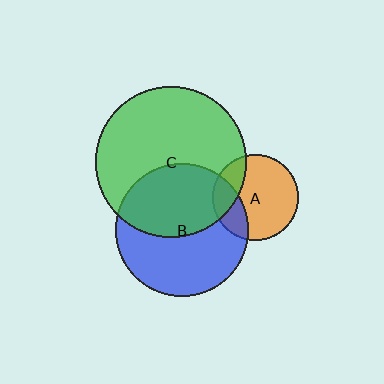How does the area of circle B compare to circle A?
Approximately 2.4 times.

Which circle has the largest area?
Circle C (green).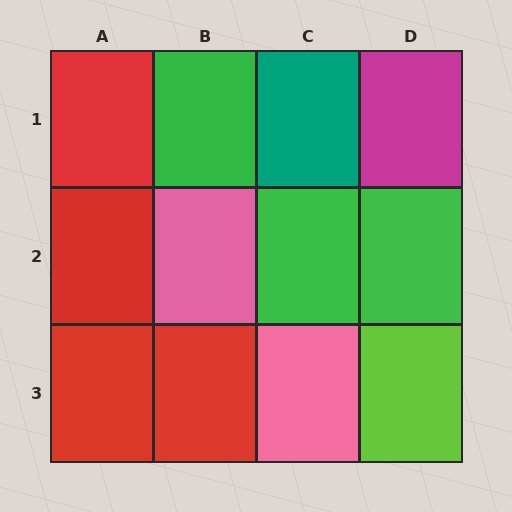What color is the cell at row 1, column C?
Teal.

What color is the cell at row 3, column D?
Lime.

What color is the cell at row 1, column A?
Red.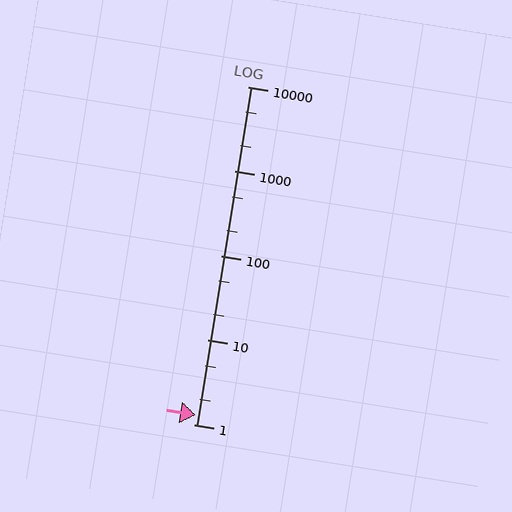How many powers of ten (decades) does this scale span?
The scale spans 4 decades, from 1 to 10000.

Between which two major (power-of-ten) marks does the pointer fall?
The pointer is between 1 and 10.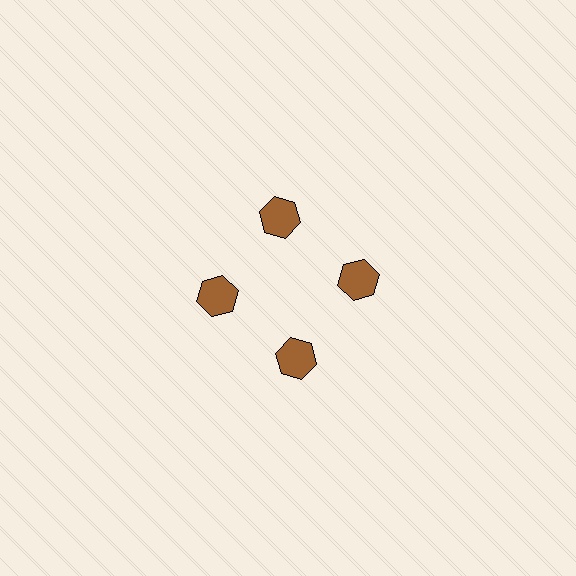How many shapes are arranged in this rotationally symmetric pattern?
There are 4 shapes, arranged in 4 groups of 1.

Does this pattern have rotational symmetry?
Yes, this pattern has 4-fold rotational symmetry. It looks the same after rotating 90 degrees around the center.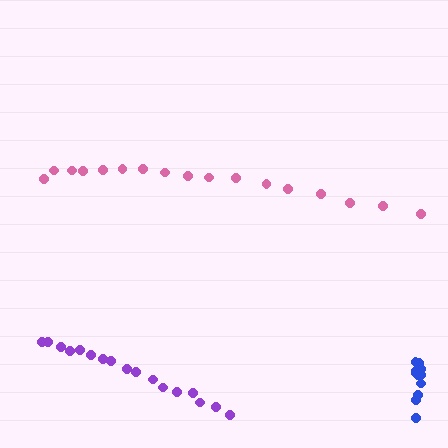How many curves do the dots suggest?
There are 3 distinct paths.